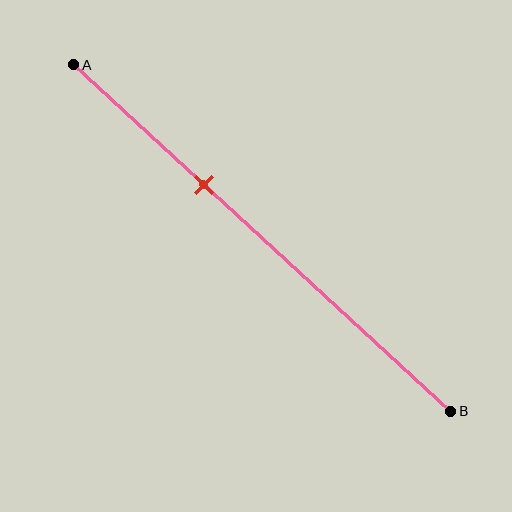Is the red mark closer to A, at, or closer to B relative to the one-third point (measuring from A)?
The red mark is approximately at the one-third point of segment AB.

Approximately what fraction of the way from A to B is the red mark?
The red mark is approximately 35% of the way from A to B.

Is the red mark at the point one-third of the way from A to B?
Yes, the mark is approximately at the one-third point.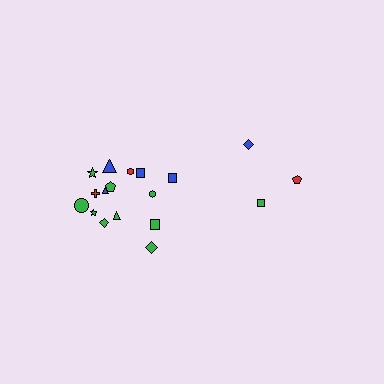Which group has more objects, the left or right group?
The left group.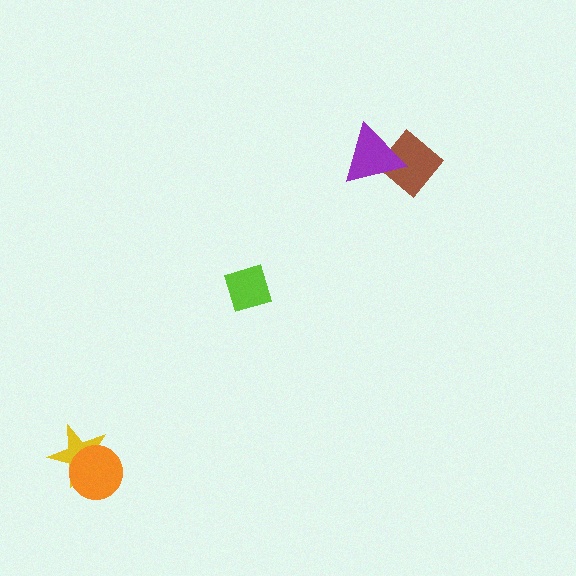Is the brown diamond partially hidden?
Yes, it is partially covered by another shape.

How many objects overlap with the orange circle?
1 object overlaps with the orange circle.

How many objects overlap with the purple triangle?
1 object overlaps with the purple triangle.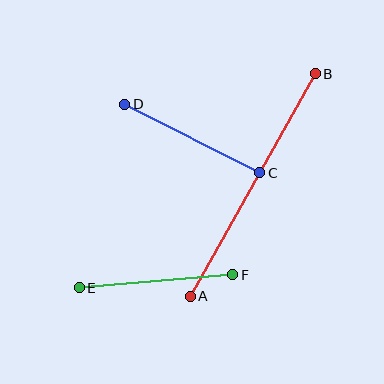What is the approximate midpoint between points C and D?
The midpoint is at approximately (192, 139) pixels.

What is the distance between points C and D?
The distance is approximately 152 pixels.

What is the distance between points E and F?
The distance is approximately 154 pixels.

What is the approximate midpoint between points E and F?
The midpoint is at approximately (156, 281) pixels.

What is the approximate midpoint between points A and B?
The midpoint is at approximately (253, 185) pixels.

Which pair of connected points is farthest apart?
Points A and B are farthest apart.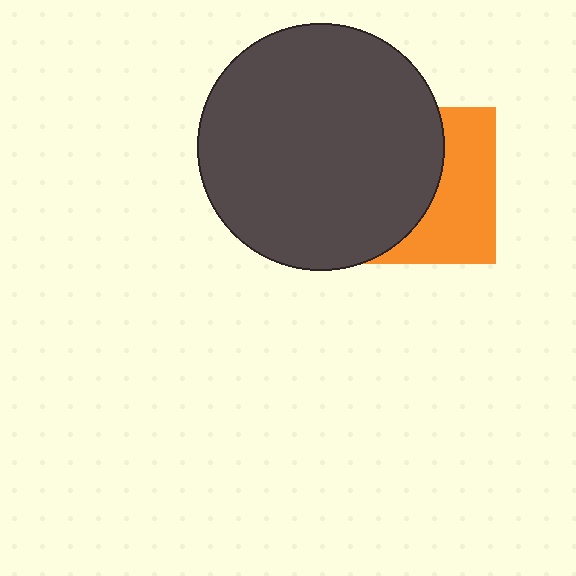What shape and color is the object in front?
The object in front is a dark gray circle.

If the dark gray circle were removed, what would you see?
You would see the complete orange square.